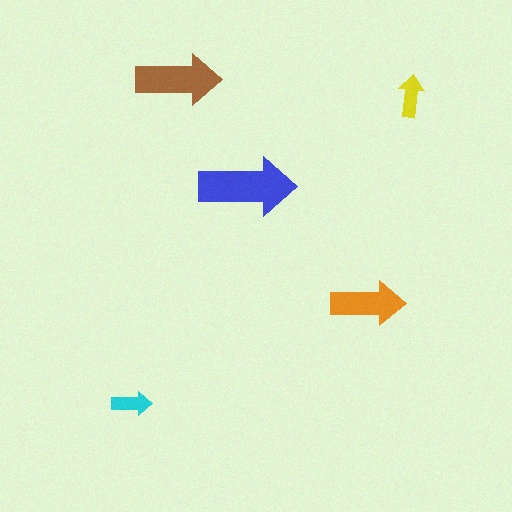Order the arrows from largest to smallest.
the blue one, the brown one, the orange one, the yellow one, the cyan one.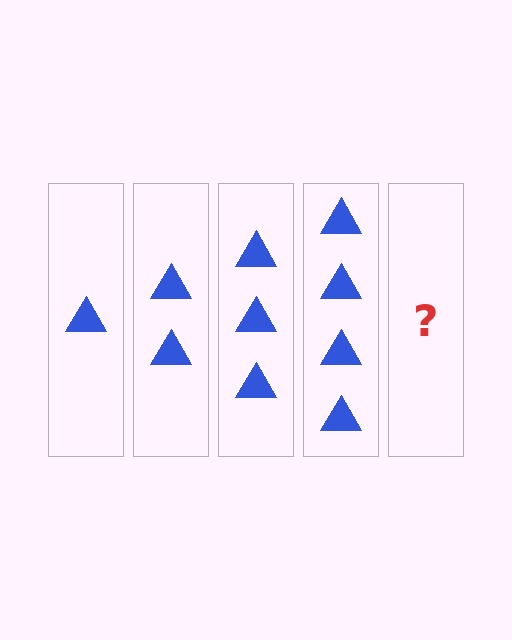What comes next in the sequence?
The next element should be 5 triangles.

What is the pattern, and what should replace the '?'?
The pattern is that each step adds one more triangle. The '?' should be 5 triangles.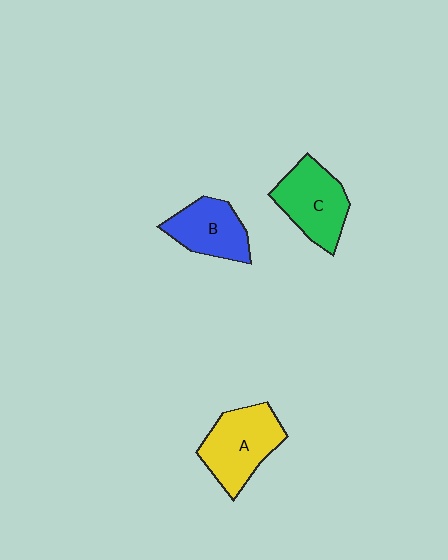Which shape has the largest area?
Shape A (yellow).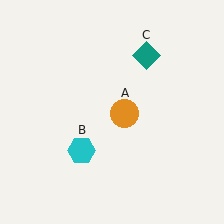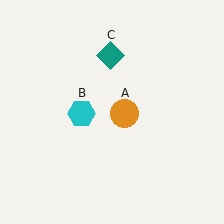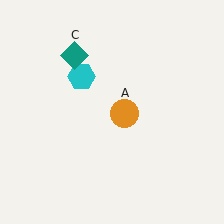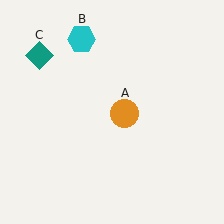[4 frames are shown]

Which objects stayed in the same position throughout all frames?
Orange circle (object A) remained stationary.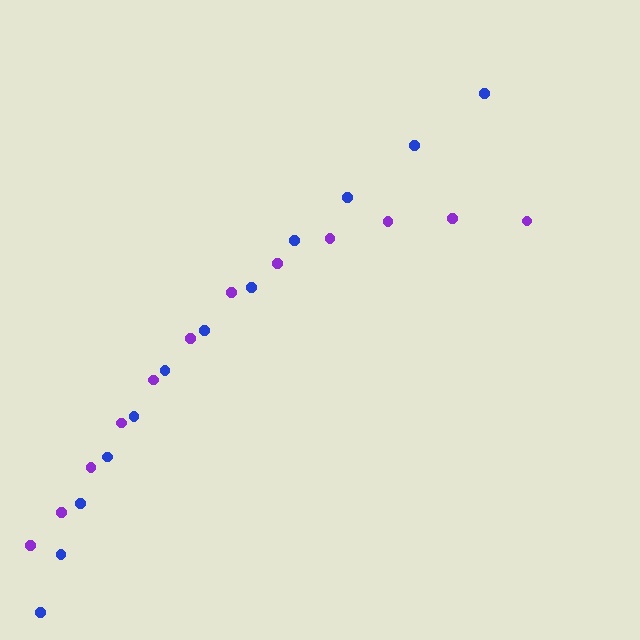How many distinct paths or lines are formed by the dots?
There are 2 distinct paths.